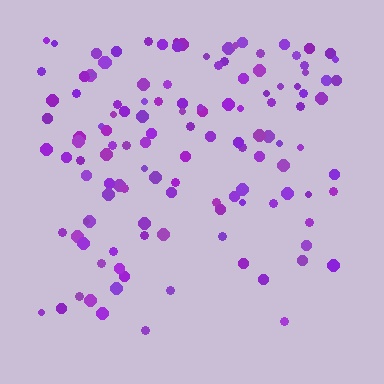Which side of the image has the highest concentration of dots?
The top.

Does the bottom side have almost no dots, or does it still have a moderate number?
Still a moderate number, just noticeably fewer than the top.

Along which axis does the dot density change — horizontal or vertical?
Vertical.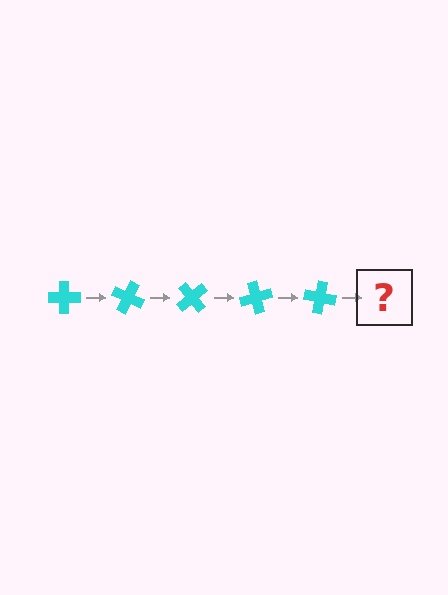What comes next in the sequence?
The next element should be a cyan cross rotated 125 degrees.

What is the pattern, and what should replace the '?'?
The pattern is that the cross rotates 25 degrees each step. The '?' should be a cyan cross rotated 125 degrees.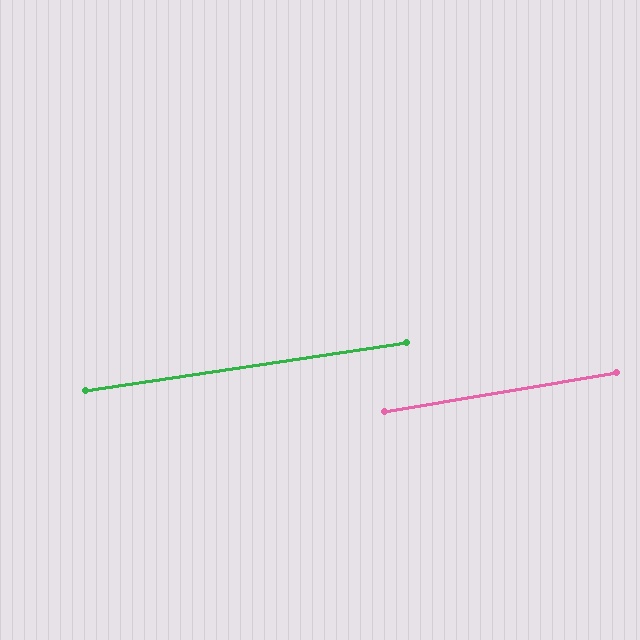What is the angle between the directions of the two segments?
Approximately 1 degree.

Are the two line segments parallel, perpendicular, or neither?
Parallel — their directions differ by only 1.0°.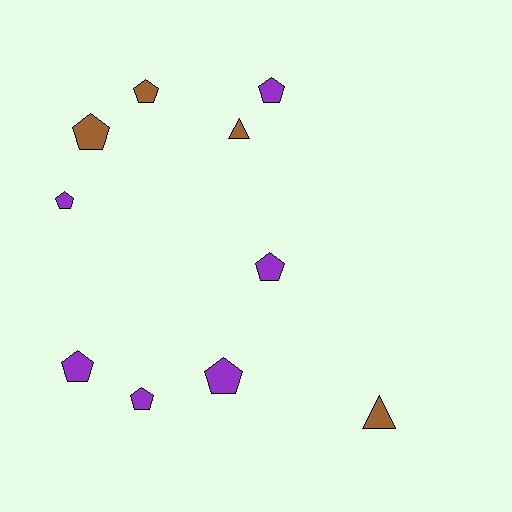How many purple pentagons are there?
There are 6 purple pentagons.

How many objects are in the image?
There are 10 objects.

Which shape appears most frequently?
Pentagon, with 8 objects.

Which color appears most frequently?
Purple, with 6 objects.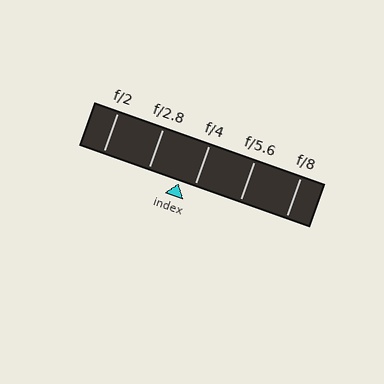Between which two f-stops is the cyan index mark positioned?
The index mark is between f/2.8 and f/4.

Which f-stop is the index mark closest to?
The index mark is closest to f/4.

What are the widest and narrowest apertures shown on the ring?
The widest aperture shown is f/2 and the narrowest is f/8.